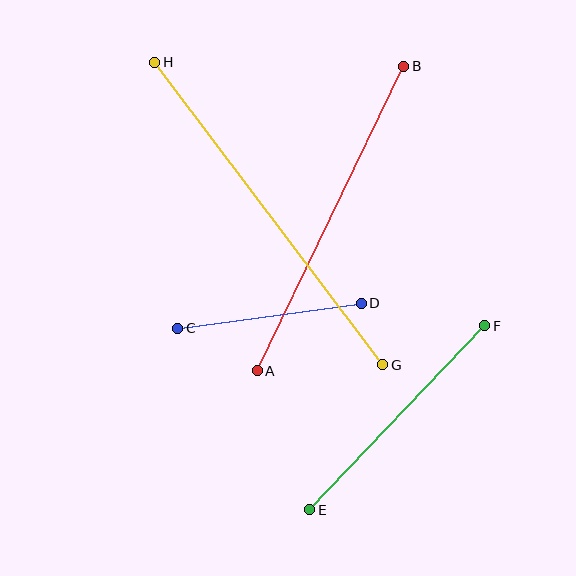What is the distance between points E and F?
The distance is approximately 254 pixels.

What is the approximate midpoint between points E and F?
The midpoint is at approximately (397, 418) pixels.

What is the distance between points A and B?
The distance is approximately 338 pixels.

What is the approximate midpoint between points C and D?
The midpoint is at approximately (269, 316) pixels.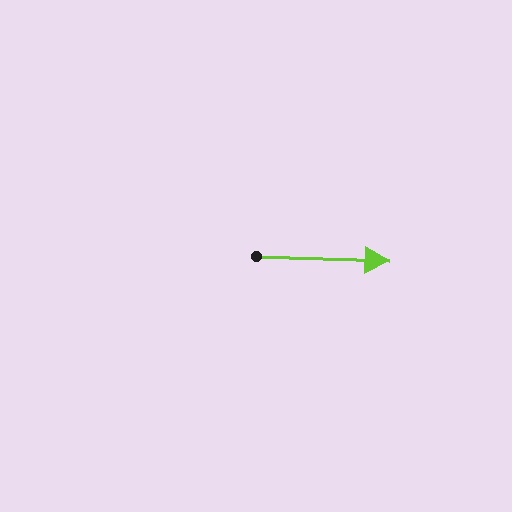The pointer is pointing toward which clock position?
Roughly 3 o'clock.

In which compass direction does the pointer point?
East.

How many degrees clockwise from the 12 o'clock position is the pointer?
Approximately 92 degrees.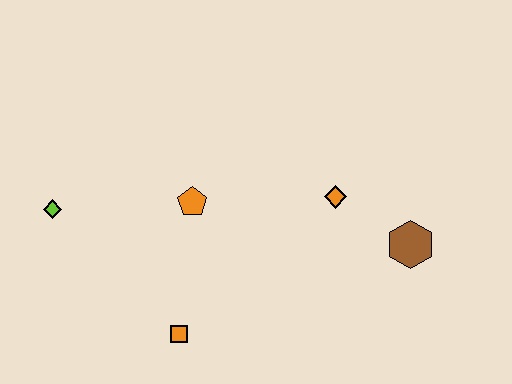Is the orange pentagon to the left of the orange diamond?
Yes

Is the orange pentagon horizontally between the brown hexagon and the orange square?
Yes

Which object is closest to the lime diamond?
The orange pentagon is closest to the lime diamond.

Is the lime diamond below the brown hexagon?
No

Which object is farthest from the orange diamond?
The lime diamond is farthest from the orange diamond.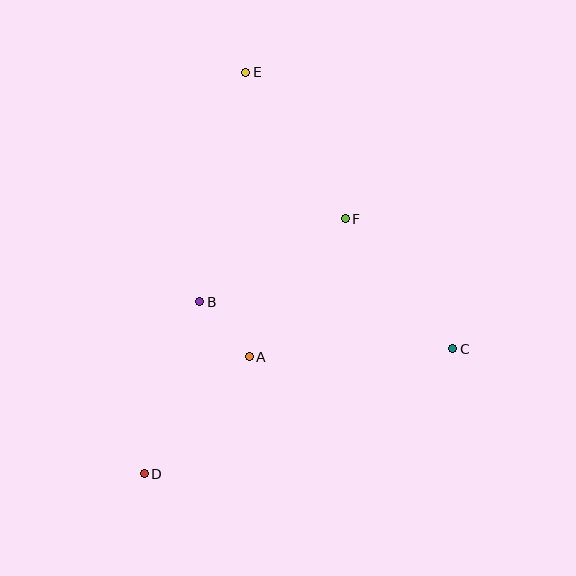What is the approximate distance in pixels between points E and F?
The distance between E and F is approximately 177 pixels.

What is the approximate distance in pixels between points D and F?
The distance between D and F is approximately 325 pixels.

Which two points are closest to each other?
Points A and B are closest to each other.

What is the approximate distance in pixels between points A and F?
The distance between A and F is approximately 168 pixels.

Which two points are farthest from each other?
Points D and E are farthest from each other.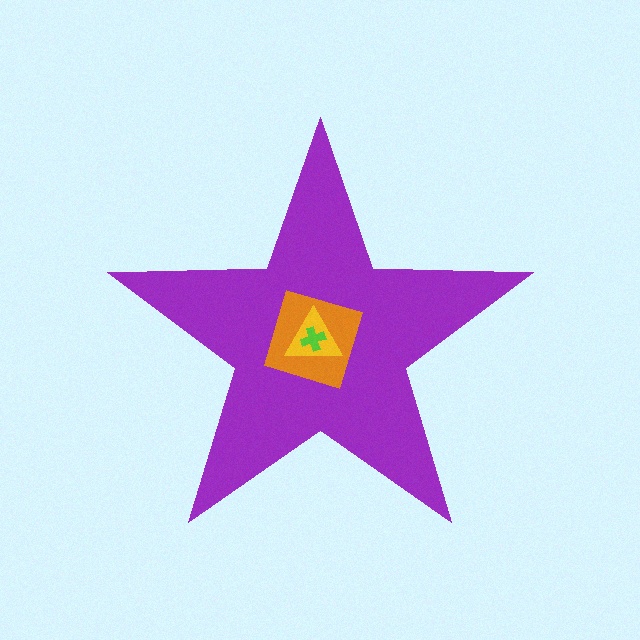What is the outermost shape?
The purple star.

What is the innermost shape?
The lime cross.